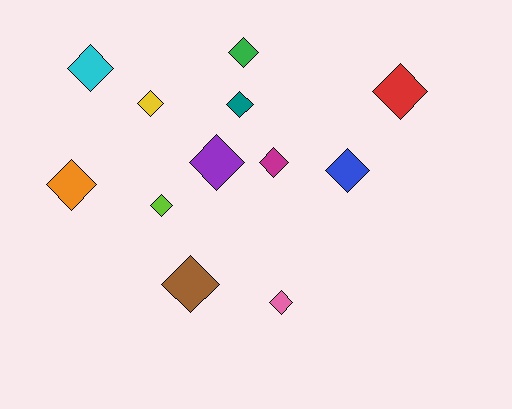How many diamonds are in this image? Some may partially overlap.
There are 12 diamonds.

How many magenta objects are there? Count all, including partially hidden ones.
There is 1 magenta object.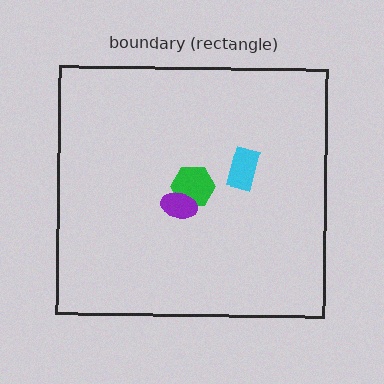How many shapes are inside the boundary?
3 inside, 0 outside.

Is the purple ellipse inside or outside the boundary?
Inside.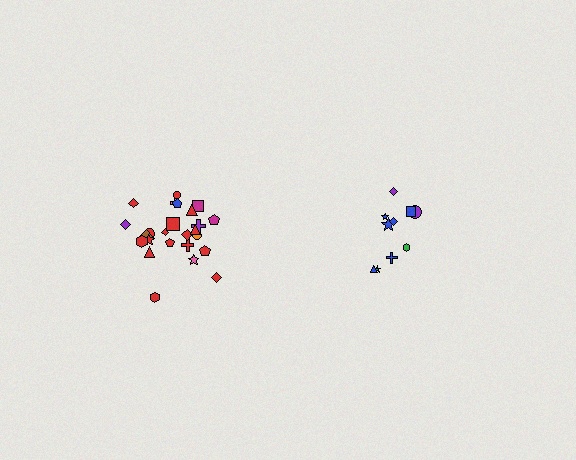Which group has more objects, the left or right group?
The left group.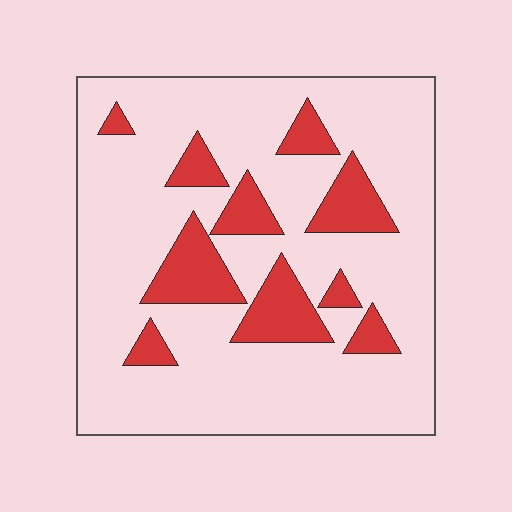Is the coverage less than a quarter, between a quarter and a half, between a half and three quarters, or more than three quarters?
Less than a quarter.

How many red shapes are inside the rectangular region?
10.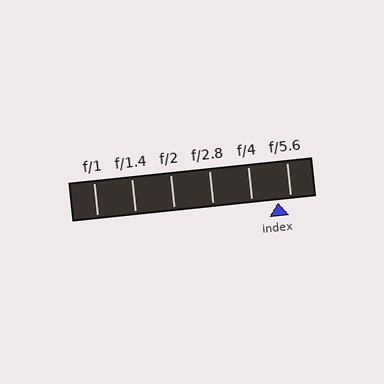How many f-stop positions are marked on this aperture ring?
There are 6 f-stop positions marked.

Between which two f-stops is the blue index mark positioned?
The index mark is between f/4 and f/5.6.